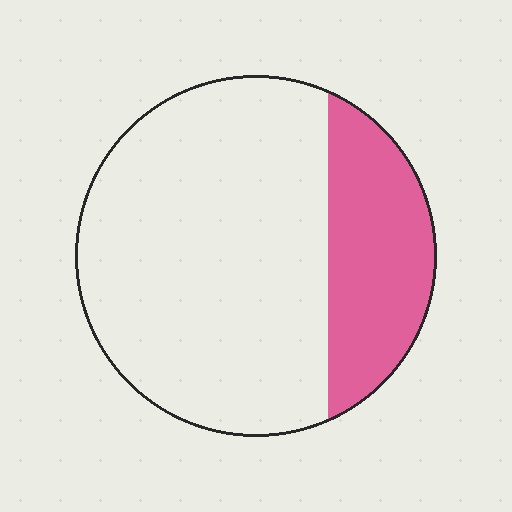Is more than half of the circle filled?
No.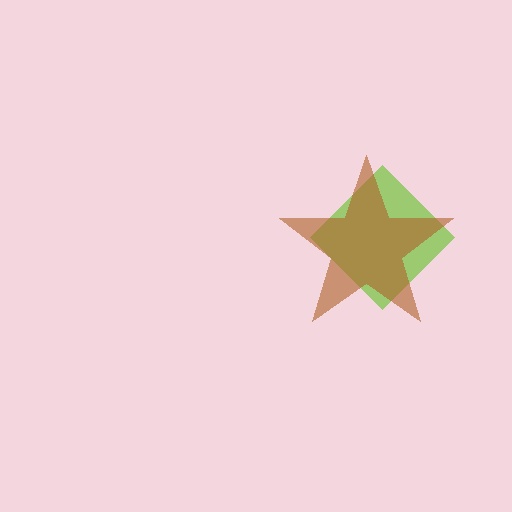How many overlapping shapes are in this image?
There are 2 overlapping shapes in the image.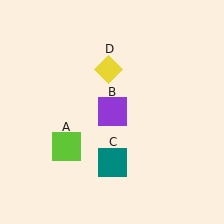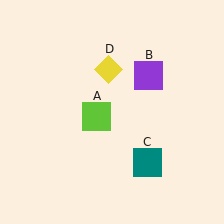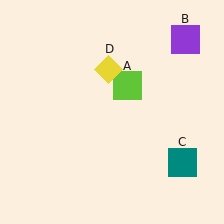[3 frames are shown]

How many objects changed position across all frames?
3 objects changed position: lime square (object A), purple square (object B), teal square (object C).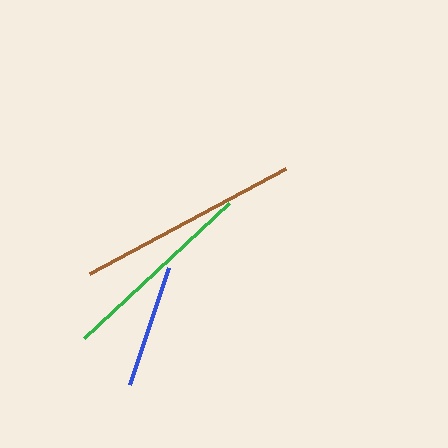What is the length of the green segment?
The green segment is approximately 198 pixels long.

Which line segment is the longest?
The brown line is the longest at approximately 222 pixels.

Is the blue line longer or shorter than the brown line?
The brown line is longer than the blue line.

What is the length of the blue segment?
The blue segment is approximately 123 pixels long.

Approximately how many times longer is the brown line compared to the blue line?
The brown line is approximately 1.8 times the length of the blue line.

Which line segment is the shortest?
The blue line is the shortest at approximately 123 pixels.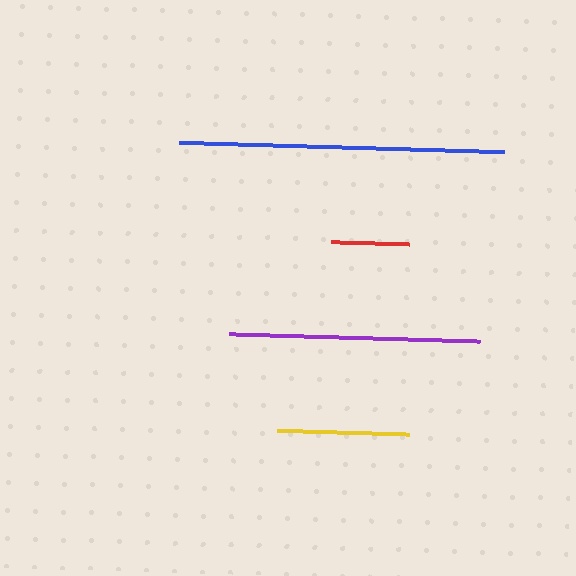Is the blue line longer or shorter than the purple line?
The blue line is longer than the purple line.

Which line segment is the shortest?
The red line is the shortest at approximately 78 pixels.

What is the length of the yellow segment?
The yellow segment is approximately 132 pixels long.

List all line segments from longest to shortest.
From longest to shortest: blue, purple, yellow, red.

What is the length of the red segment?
The red segment is approximately 78 pixels long.